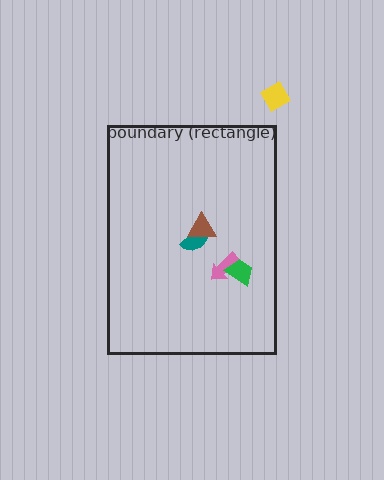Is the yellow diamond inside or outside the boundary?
Outside.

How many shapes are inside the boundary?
4 inside, 1 outside.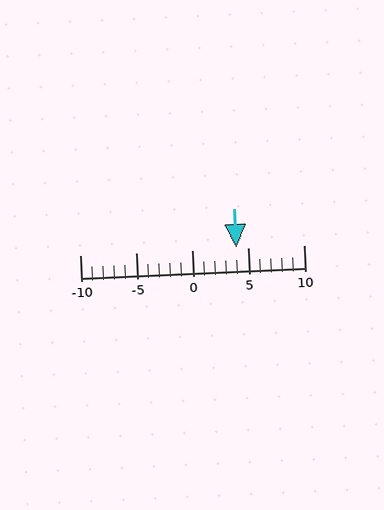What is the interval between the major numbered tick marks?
The major tick marks are spaced 5 units apart.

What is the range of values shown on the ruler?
The ruler shows values from -10 to 10.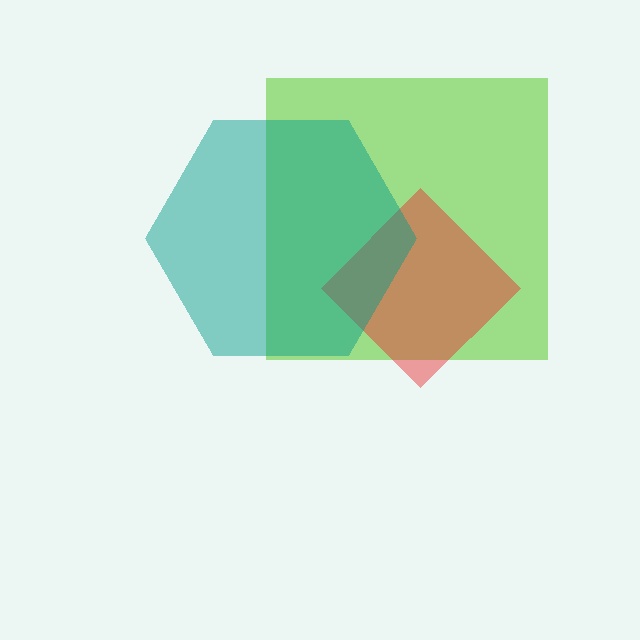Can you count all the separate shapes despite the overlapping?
Yes, there are 3 separate shapes.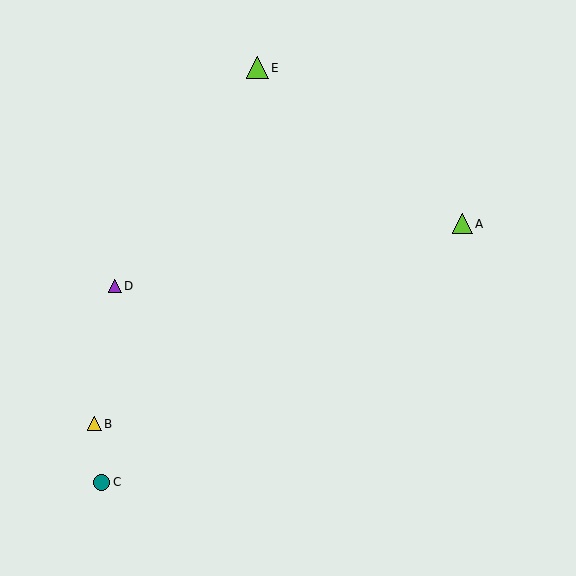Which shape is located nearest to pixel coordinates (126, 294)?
The purple triangle (labeled D) at (115, 286) is nearest to that location.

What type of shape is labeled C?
Shape C is a teal circle.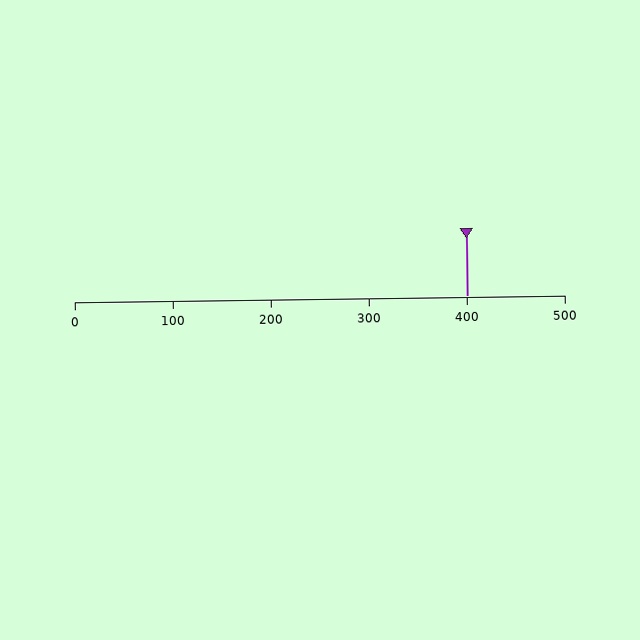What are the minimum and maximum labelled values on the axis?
The axis runs from 0 to 500.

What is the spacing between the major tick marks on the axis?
The major ticks are spaced 100 apart.